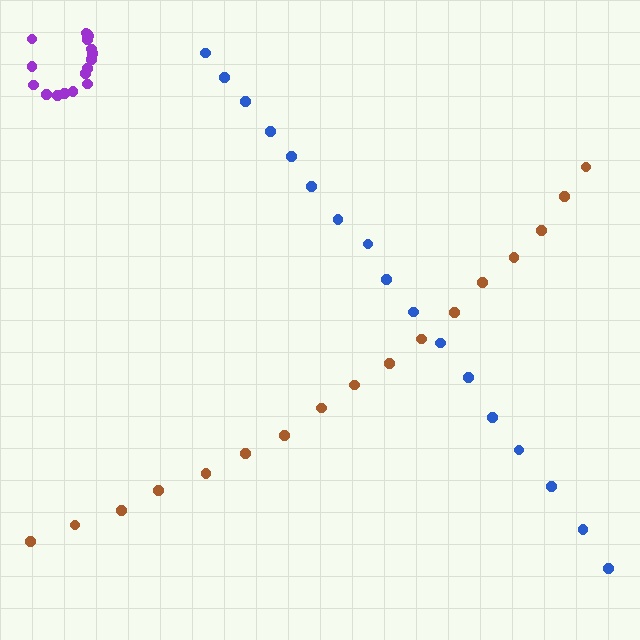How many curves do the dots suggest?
There are 3 distinct paths.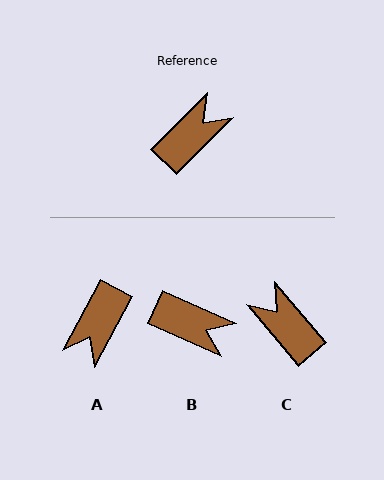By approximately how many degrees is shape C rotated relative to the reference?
Approximately 85 degrees counter-clockwise.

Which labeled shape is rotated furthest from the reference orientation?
A, about 163 degrees away.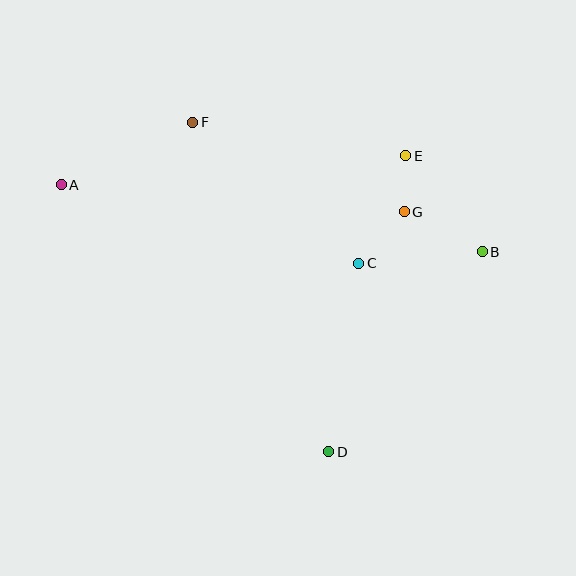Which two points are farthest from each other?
Points A and B are farthest from each other.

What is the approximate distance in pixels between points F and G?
The distance between F and G is approximately 230 pixels.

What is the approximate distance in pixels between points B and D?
The distance between B and D is approximately 252 pixels.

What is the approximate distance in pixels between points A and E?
The distance between A and E is approximately 346 pixels.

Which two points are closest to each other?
Points E and G are closest to each other.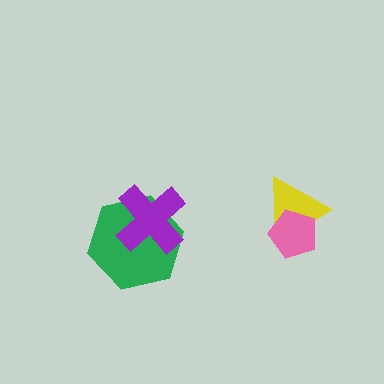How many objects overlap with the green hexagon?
1 object overlaps with the green hexagon.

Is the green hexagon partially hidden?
Yes, it is partially covered by another shape.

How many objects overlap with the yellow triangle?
1 object overlaps with the yellow triangle.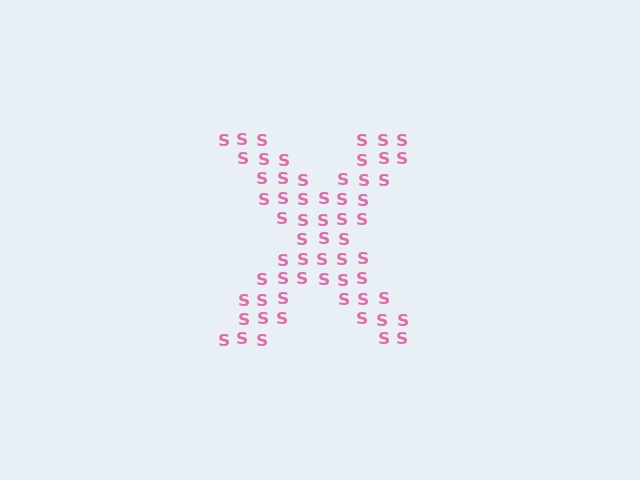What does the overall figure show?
The overall figure shows the letter X.